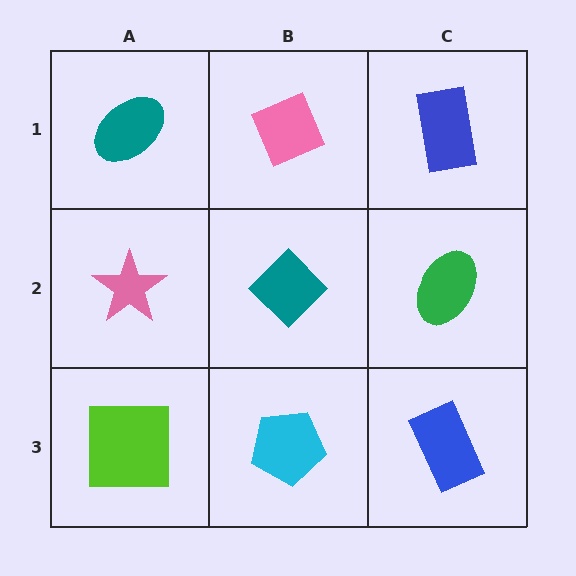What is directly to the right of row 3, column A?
A cyan pentagon.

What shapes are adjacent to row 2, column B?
A pink diamond (row 1, column B), a cyan pentagon (row 3, column B), a pink star (row 2, column A), a green ellipse (row 2, column C).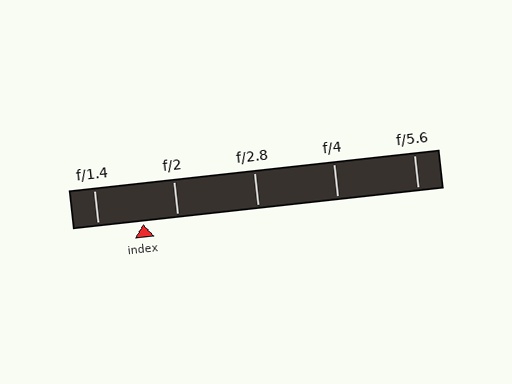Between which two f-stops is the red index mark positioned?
The index mark is between f/1.4 and f/2.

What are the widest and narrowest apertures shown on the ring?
The widest aperture shown is f/1.4 and the narrowest is f/5.6.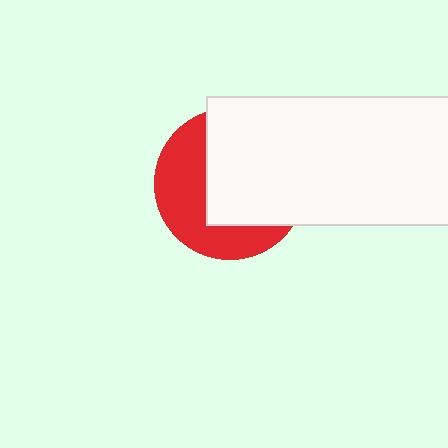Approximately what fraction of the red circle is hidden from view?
Roughly 57% of the red circle is hidden behind the white rectangle.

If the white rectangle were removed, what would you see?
You would see the complete red circle.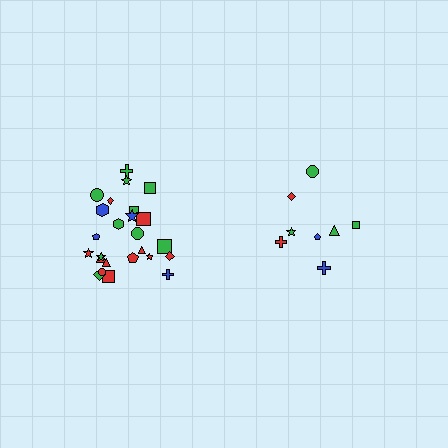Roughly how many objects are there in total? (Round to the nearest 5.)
Roughly 35 objects in total.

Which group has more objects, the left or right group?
The left group.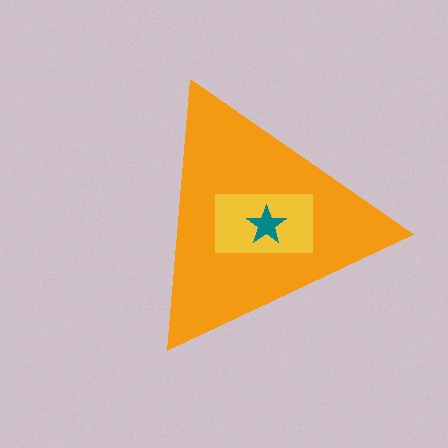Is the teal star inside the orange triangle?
Yes.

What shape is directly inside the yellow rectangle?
The teal star.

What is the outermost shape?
The orange triangle.